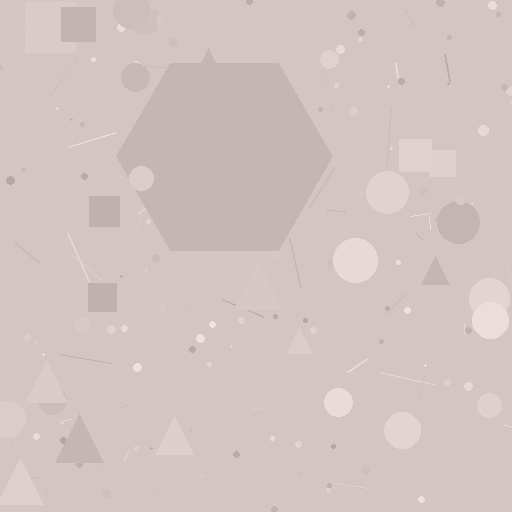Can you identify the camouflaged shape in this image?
The camouflaged shape is a hexagon.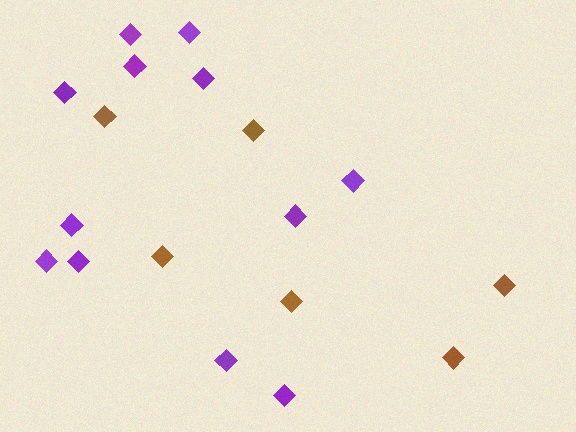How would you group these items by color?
There are 2 groups: one group of purple diamonds (12) and one group of brown diamonds (6).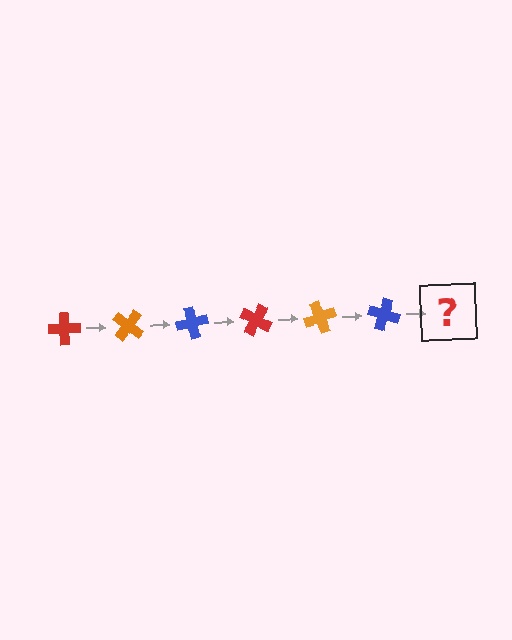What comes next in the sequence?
The next element should be a red cross, rotated 240 degrees from the start.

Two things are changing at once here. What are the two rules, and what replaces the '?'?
The two rules are that it rotates 40 degrees each step and the color cycles through red, orange, and blue. The '?' should be a red cross, rotated 240 degrees from the start.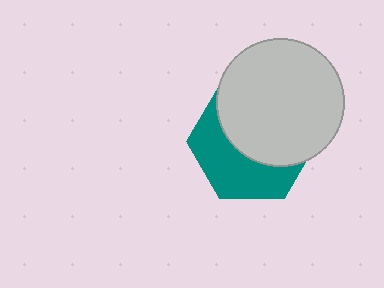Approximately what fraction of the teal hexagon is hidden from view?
Roughly 56% of the teal hexagon is hidden behind the light gray circle.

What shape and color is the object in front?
The object in front is a light gray circle.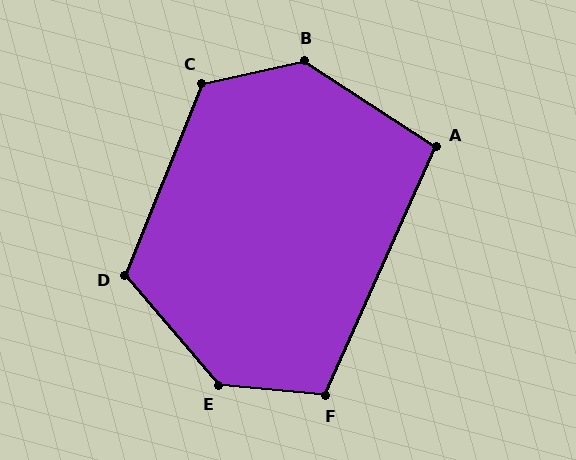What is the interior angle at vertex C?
Approximately 125 degrees (obtuse).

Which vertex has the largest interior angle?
E, at approximately 136 degrees.